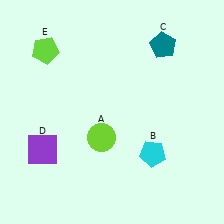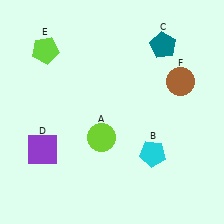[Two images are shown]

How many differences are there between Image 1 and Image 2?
There is 1 difference between the two images.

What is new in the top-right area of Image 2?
A brown circle (F) was added in the top-right area of Image 2.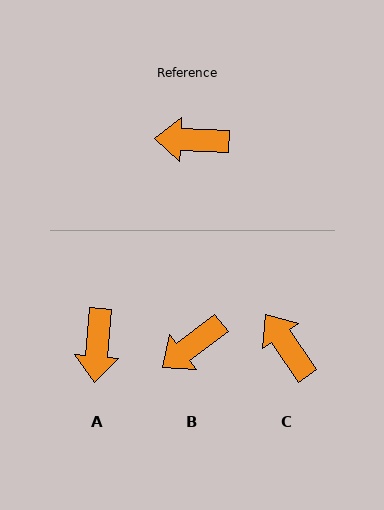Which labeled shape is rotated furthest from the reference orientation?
A, about 88 degrees away.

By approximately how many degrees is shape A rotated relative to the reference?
Approximately 88 degrees counter-clockwise.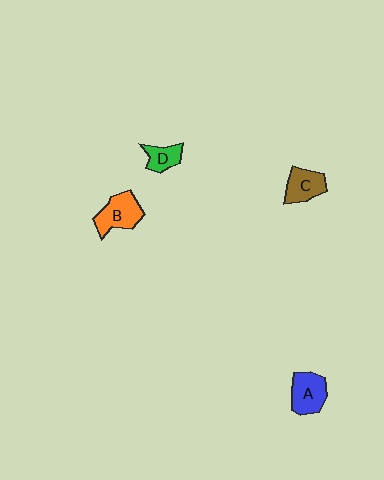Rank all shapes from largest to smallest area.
From largest to smallest: B (orange), A (blue), C (brown), D (green).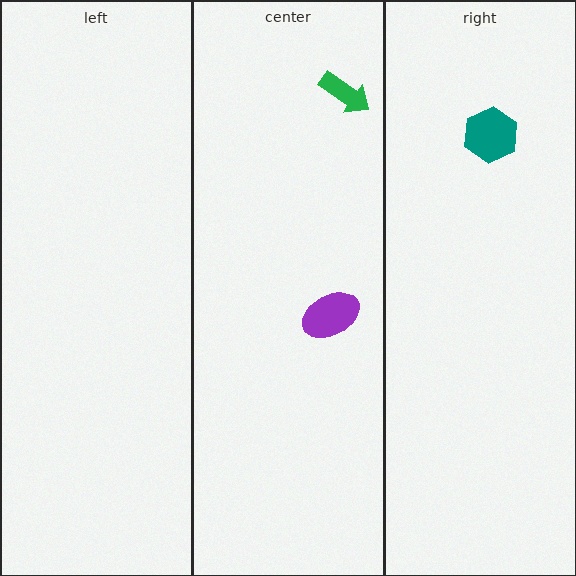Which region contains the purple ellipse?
The center region.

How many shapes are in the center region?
2.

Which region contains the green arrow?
The center region.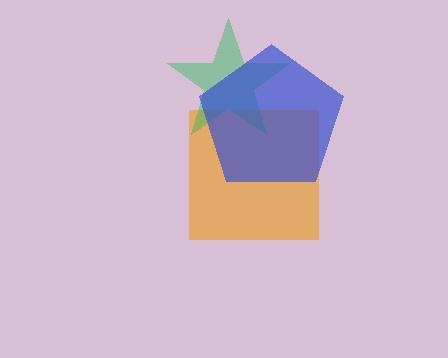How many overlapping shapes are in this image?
There are 3 overlapping shapes in the image.